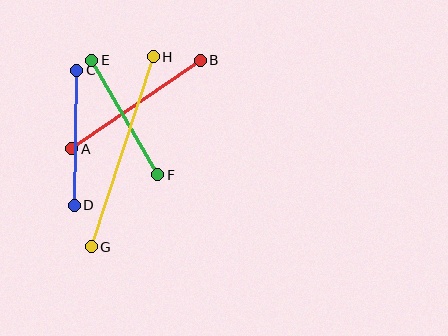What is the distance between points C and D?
The distance is approximately 135 pixels.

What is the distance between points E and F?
The distance is approximately 132 pixels.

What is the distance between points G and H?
The distance is approximately 200 pixels.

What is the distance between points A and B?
The distance is approximately 156 pixels.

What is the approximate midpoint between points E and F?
The midpoint is at approximately (125, 118) pixels.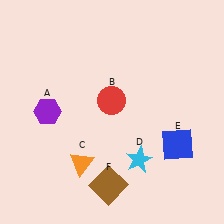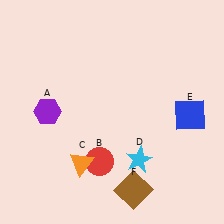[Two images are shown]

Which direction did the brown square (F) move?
The brown square (F) moved right.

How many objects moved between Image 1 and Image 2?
3 objects moved between the two images.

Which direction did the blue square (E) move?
The blue square (E) moved up.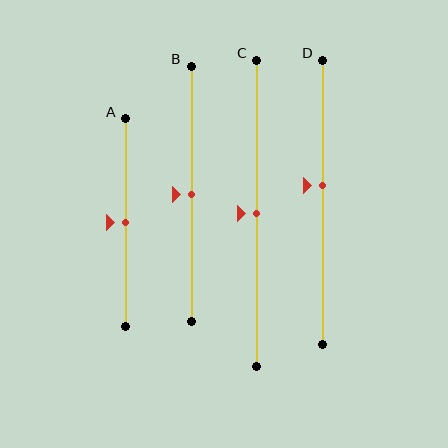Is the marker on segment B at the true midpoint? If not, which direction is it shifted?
Yes, the marker on segment B is at the true midpoint.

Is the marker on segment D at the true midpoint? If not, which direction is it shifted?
No, the marker on segment D is shifted upward by about 6% of the segment length.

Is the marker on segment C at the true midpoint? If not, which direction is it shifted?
Yes, the marker on segment C is at the true midpoint.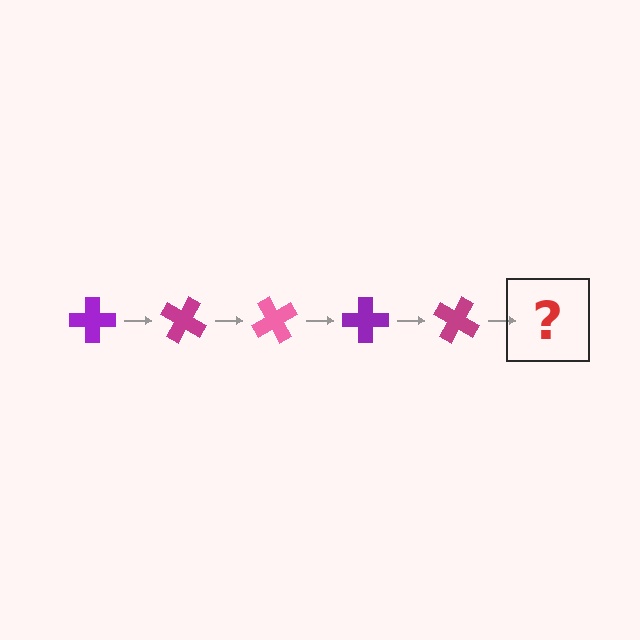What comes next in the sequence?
The next element should be a pink cross, rotated 150 degrees from the start.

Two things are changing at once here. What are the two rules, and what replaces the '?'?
The two rules are that it rotates 30 degrees each step and the color cycles through purple, magenta, and pink. The '?' should be a pink cross, rotated 150 degrees from the start.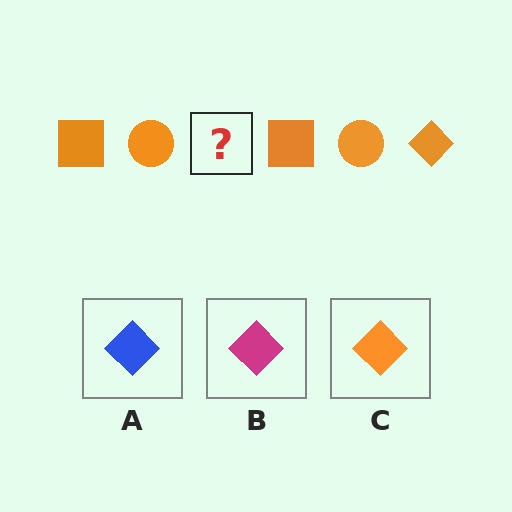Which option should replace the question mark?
Option C.